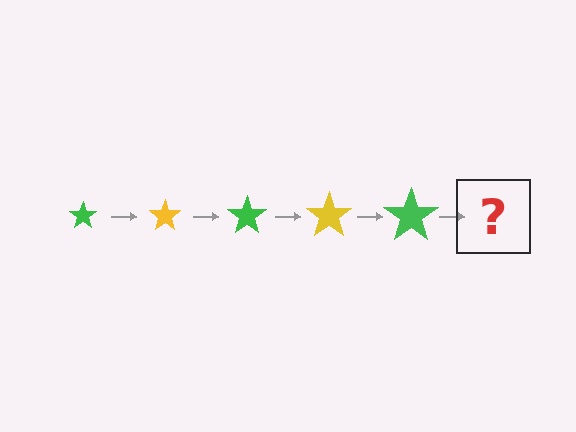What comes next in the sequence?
The next element should be a yellow star, larger than the previous one.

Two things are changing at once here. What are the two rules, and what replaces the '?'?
The two rules are that the star grows larger each step and the color cycles through green and yellow. The '?' should be a yellow star, larger than the previous one.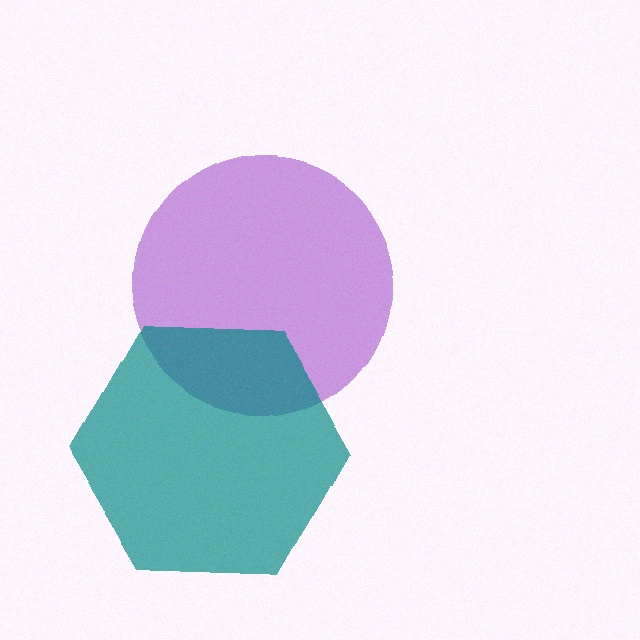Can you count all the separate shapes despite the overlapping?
Yes, there are 2 separate shapes.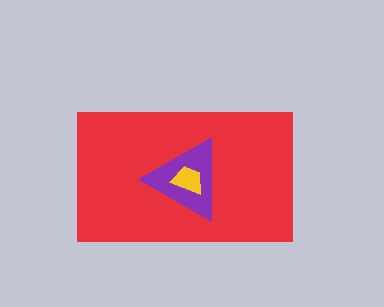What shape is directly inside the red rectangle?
The purple triangle.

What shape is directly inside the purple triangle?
The yellow trapezoid.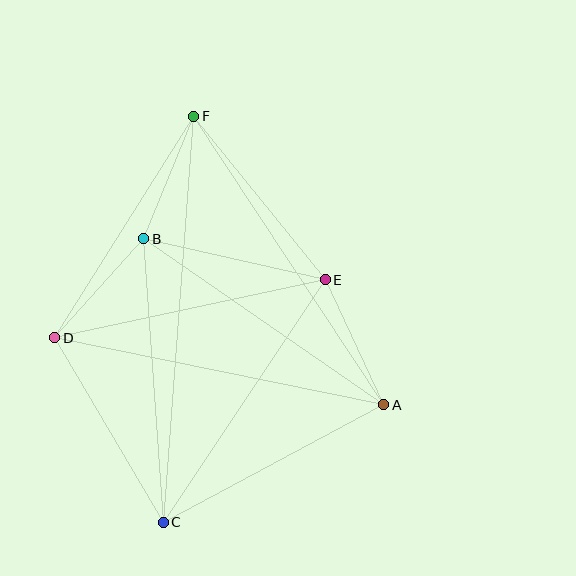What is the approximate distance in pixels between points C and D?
The distance between C and D is approximately 214 pixels.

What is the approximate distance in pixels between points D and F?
The distance between D and F is approximately 262 pixels.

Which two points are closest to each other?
Points B and F are closest to each other.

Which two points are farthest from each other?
Points C and F are farthest from each other.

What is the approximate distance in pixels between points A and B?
The distance between A and B is approximately 292 pixels.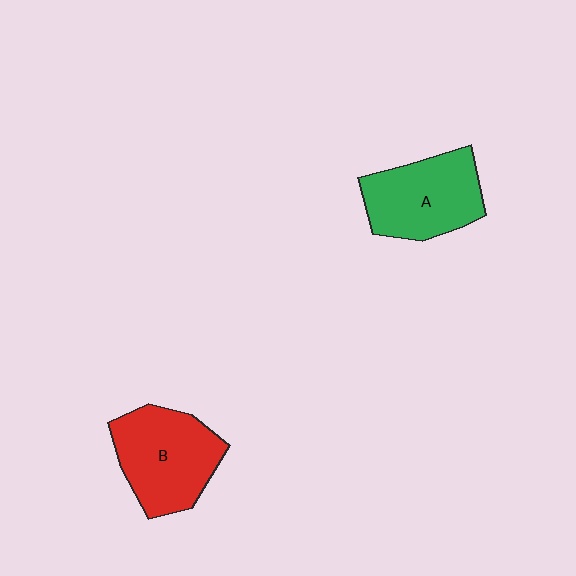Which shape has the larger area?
Shape B (red).